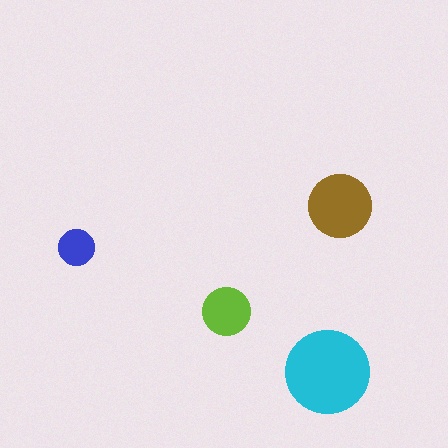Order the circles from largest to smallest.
the cyan one, the brown one, the lime one, the blue one.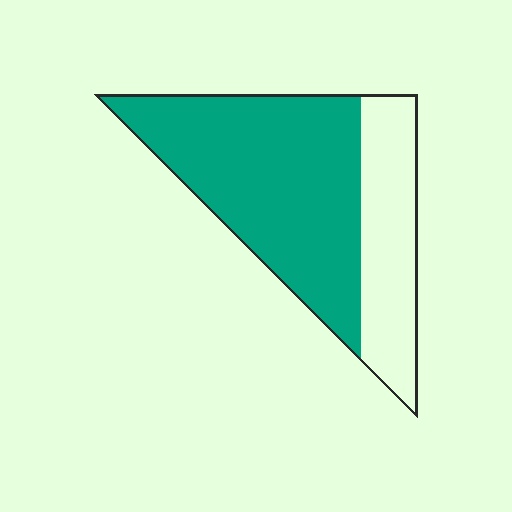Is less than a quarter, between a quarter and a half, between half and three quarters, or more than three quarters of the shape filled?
Between half and three quarters.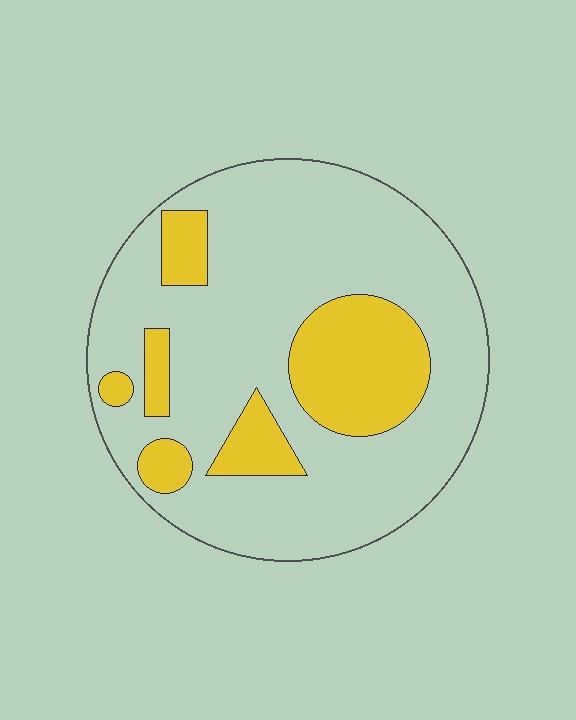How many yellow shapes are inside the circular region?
6.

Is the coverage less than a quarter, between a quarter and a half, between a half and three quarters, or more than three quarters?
Less than a quarter.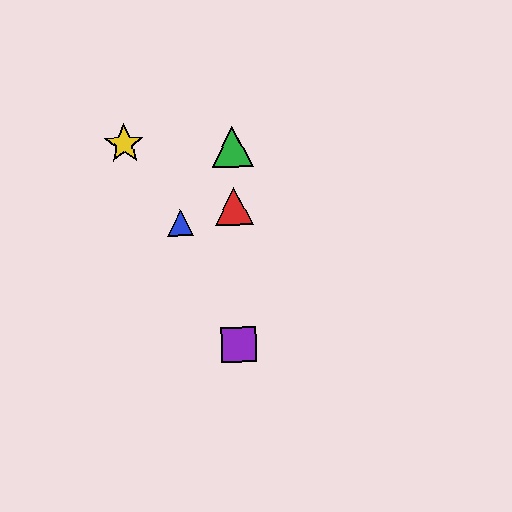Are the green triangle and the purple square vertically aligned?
Yes, both are at x≈232.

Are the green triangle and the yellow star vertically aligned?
No, the green triangle is at x≈232 and the yellow star is at x≈124.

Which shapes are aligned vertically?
The red triangle, the green triangle, the purple square are aligned vertically.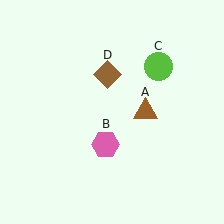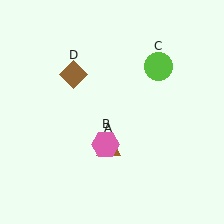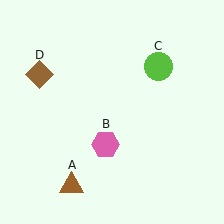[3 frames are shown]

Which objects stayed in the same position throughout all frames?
Pink hexagon (object B) and lime circle (object C) remained stationary.